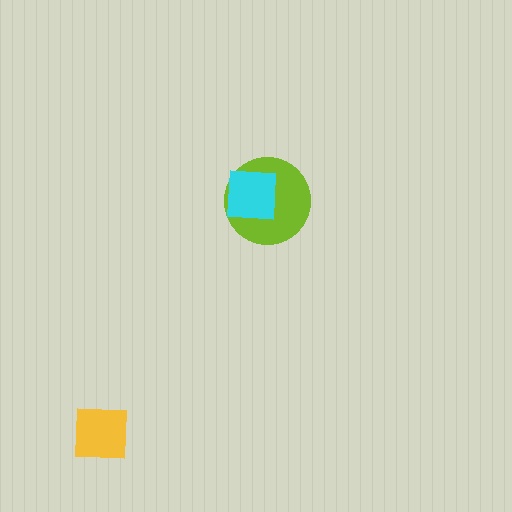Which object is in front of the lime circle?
The cyan square is in front of the lime circle.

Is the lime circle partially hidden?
Yes, it is partially covered by another shape.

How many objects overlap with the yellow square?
0 objects overlap with the yellow square.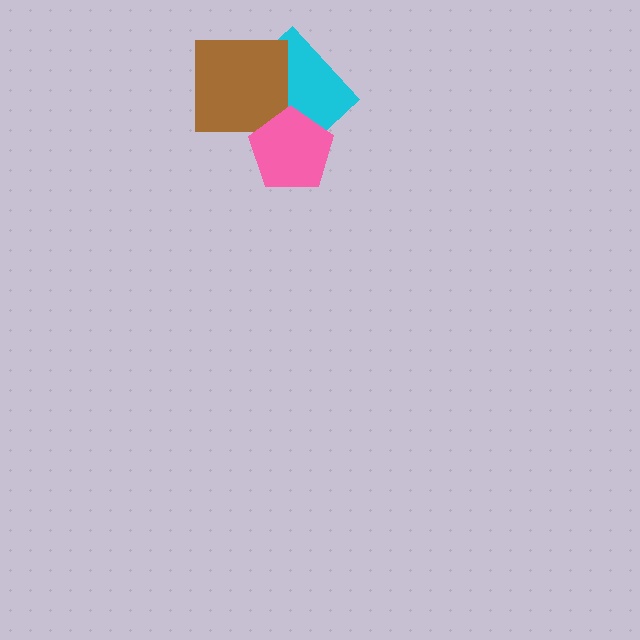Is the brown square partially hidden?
Yes, it is partially covered by another shape.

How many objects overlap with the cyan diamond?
2 objects overlap with the cyan diamond.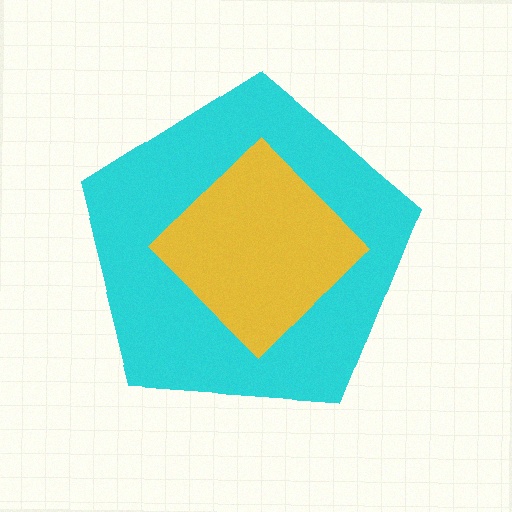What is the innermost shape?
The yellow diamond.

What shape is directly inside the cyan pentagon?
The yellow diamond.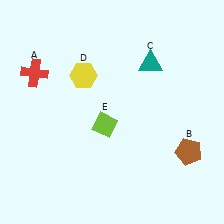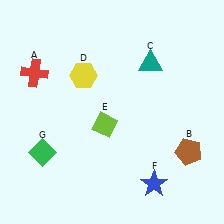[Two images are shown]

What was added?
A blue star (F), a green diamond (G) were added in Image 2.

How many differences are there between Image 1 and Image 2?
There are 2 differences between the two images.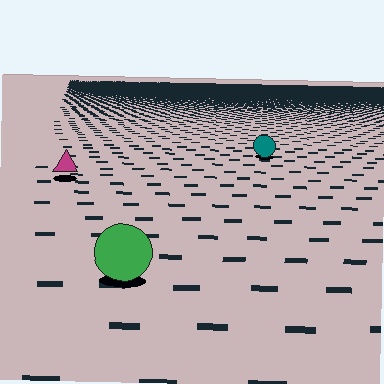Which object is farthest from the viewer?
The teal circle is farthest from the viewer. It appears smaller and the ground texture around it is denser.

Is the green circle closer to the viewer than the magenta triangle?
Yes. The green circle is closer — you can tell from the texture gradient: the ground texture is coarser near it.